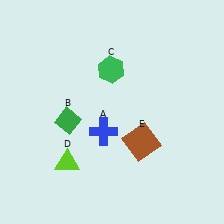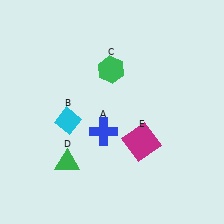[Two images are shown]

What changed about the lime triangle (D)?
In Image 1, D is lime. In Image 2, it changed to green.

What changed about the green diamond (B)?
In Image 1, B is green. In Image 2, it changed to cyan.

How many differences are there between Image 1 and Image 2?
There are 3 differences between the two images.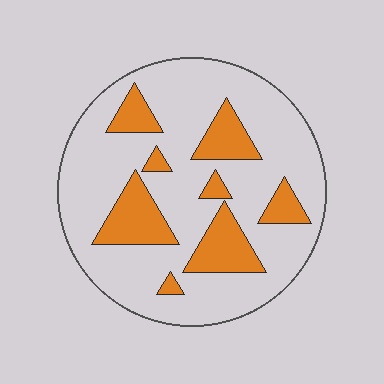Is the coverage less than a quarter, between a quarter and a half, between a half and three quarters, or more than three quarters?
Less than a quarter.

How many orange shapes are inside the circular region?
8.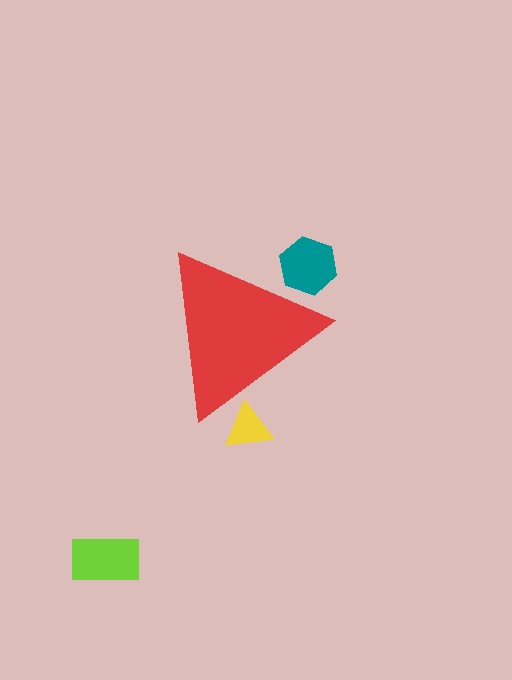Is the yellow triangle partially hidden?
Yes, the yellow triangle is partially hidden behind the red triangle.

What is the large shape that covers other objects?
A red triangle.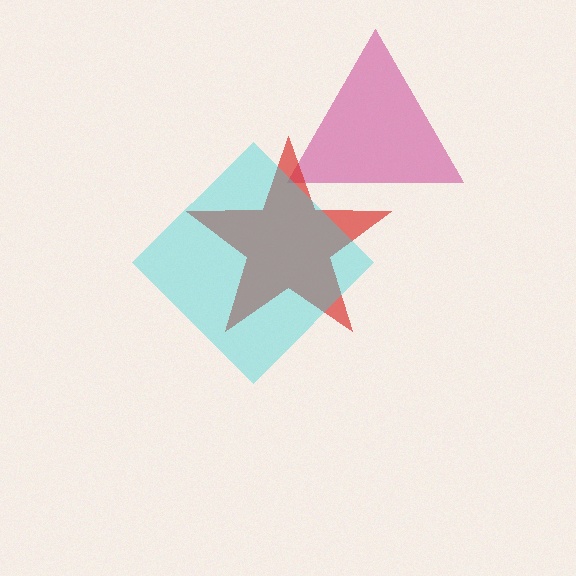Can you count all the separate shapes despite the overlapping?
Yes, there are 3 separate shapes.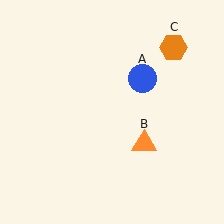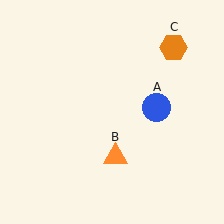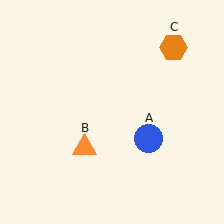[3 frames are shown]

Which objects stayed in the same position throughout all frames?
Orange hexagon (object C) remained stationary.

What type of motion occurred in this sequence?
The blue circle (object A), orange triangle (object B) rotated clockwise around the center of the scene.